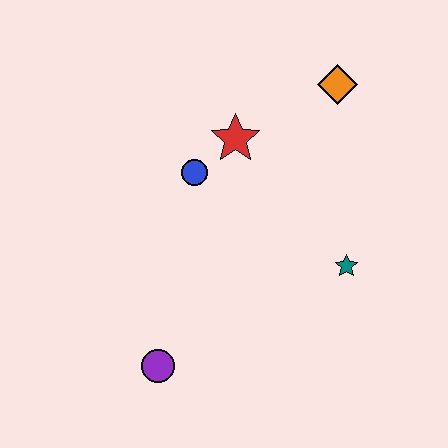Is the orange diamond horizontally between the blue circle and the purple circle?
No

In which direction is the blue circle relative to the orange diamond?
The blue circle is to the left of the orange diamond.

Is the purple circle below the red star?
Yes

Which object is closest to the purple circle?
The blue circle is closest to the purple circle.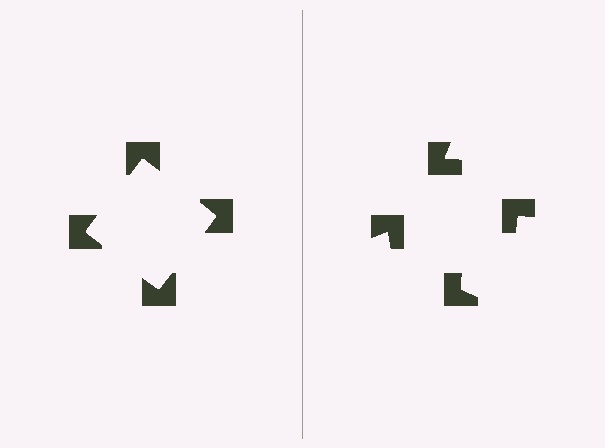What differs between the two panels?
The notched squares are positioned identically on both sides; only the wedge orientations differ. On the left they align to a square; on the right they are misaligned.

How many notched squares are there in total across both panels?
8 — 4 on each side.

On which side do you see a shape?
An illusory square appears on the left side. On the right side the wedge cuts are rotated, so no coherent shape forms.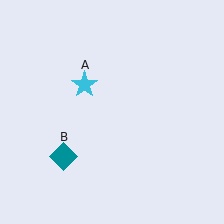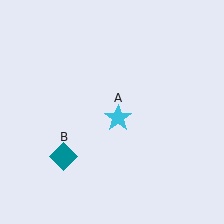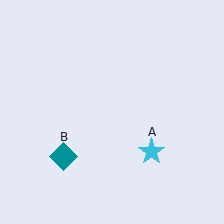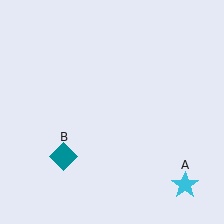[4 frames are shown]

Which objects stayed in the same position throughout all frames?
Teal diamond (object B) remained stationary.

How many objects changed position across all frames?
1 object changed position: cyan star (object A).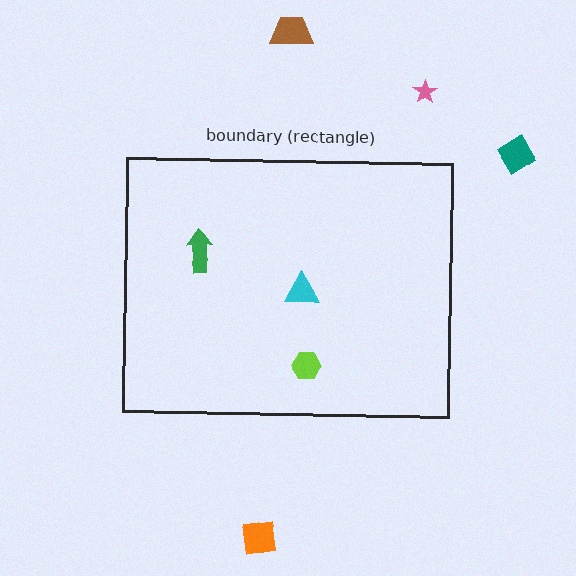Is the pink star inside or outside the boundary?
Outside.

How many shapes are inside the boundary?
3 inside, 4 outside.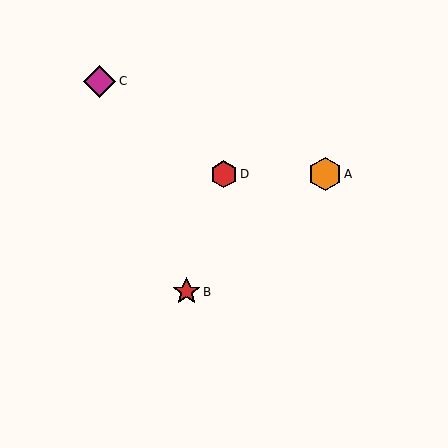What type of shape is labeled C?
Shape C is a magenta diamond.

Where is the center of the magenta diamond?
The center of the magenta diamond is at (100, 81).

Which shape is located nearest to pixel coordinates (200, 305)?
The red star (labeled B) at (186, 292) is nearest to that location.